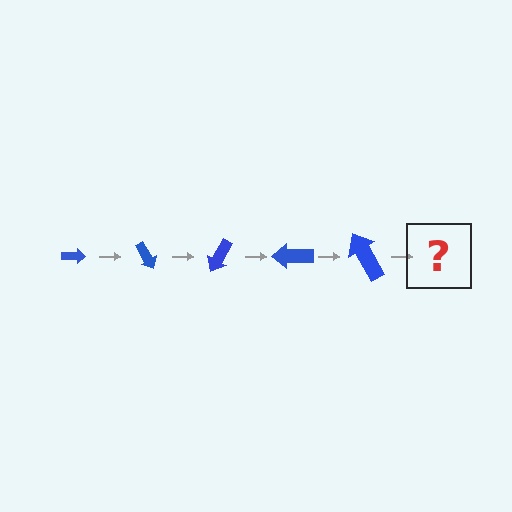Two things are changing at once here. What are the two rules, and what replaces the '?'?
The two rules are that the arrow grows larger each step and it rotates 60 degrees each step. The '?' should be an arrow, larger than the previous one and rotated 300 degrees from the start.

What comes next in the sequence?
The next element should be an arrow, larger than the previous one and rotated 300 degrees from the start.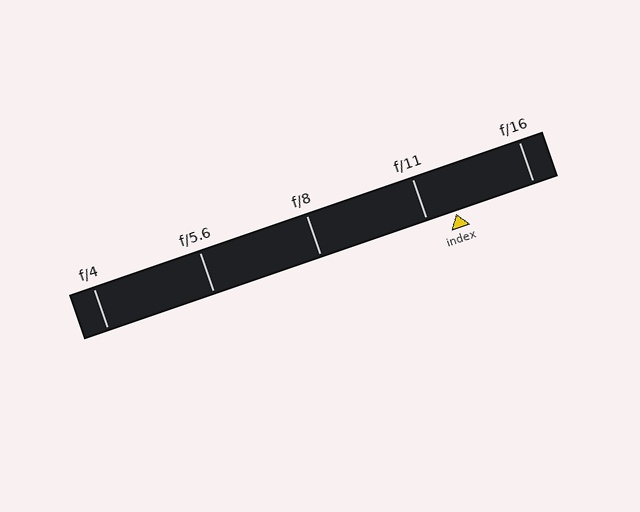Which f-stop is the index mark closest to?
The index mark is closest to f/11.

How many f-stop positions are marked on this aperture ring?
There are 5 f-stop positions marked.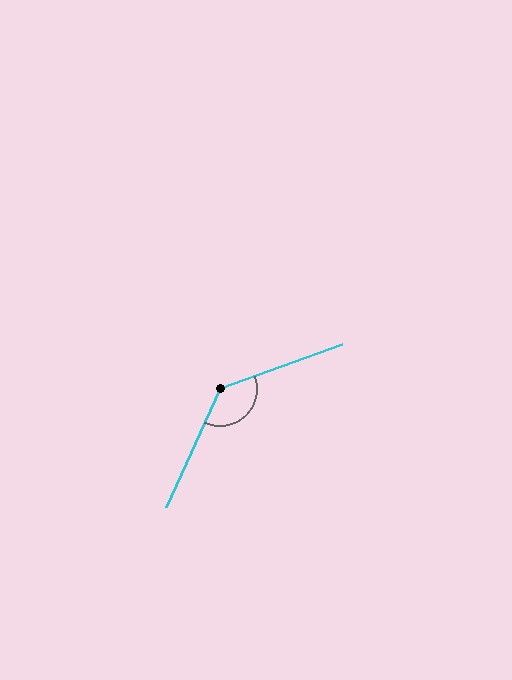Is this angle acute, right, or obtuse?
It is obtuse.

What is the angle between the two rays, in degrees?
Approximately 134 degrees.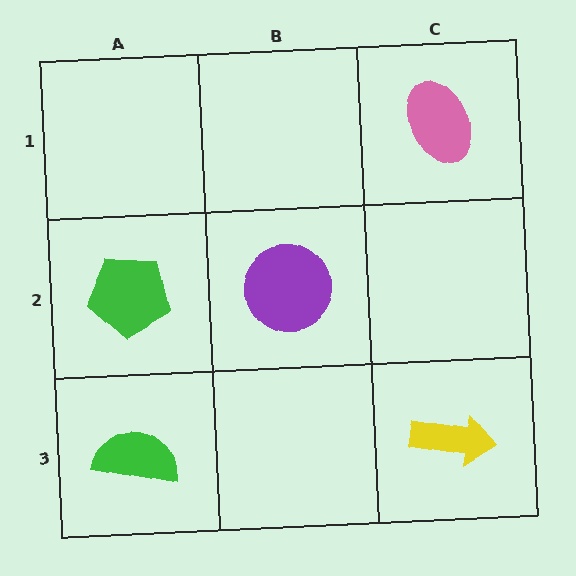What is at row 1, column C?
A pink ellipse.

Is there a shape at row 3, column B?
No, that cell is empty.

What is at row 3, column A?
A green semicircle.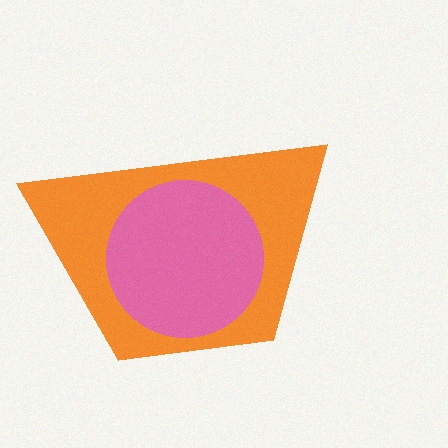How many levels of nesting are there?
2.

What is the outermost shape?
The orange trapezoid.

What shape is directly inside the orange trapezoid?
The pink circle.